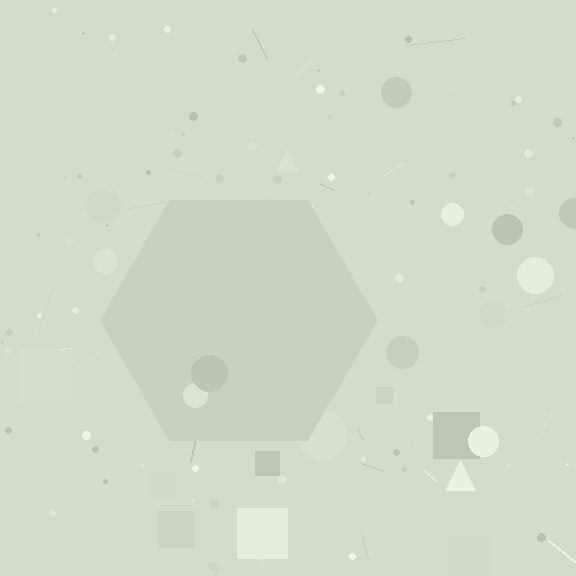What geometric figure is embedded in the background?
A hexagon is embedded in the background.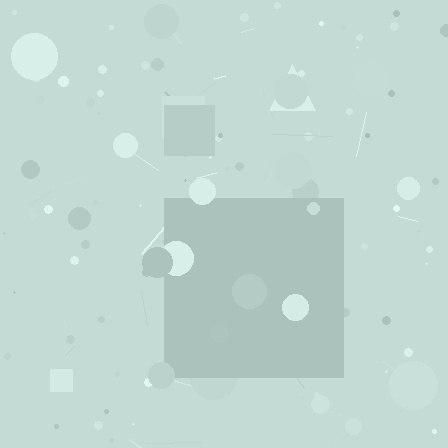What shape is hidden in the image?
A square is hidden in the image.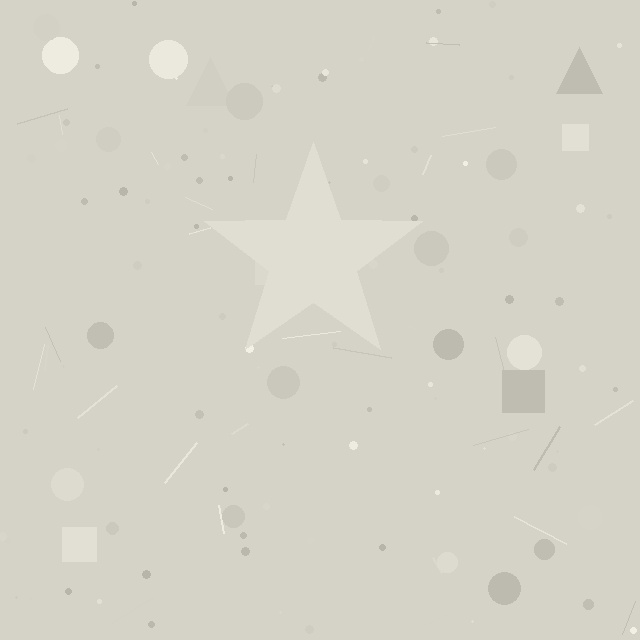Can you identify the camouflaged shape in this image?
The camouflaged shape is a star.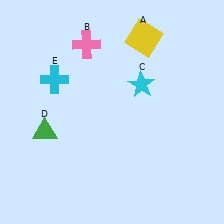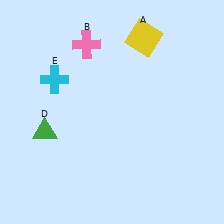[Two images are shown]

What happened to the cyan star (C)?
The cyan star (C) was removed in Image 2. It was in the top-right area of Image 1.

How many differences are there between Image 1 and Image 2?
There is 1 difference between the two images.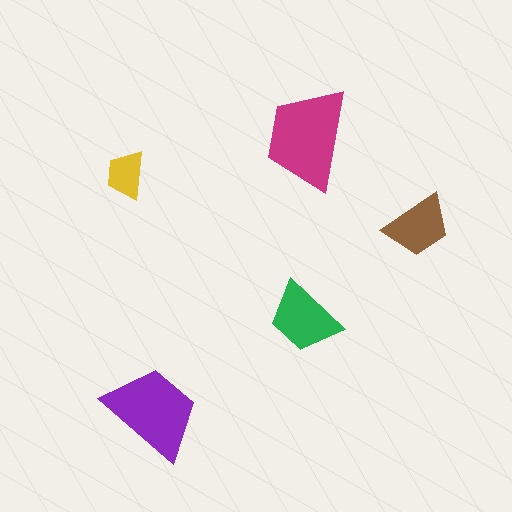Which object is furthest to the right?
The brown trapezoid is rightmost.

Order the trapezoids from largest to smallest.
the magenta one, the purple one, the green one, the brown one, the yellow one.